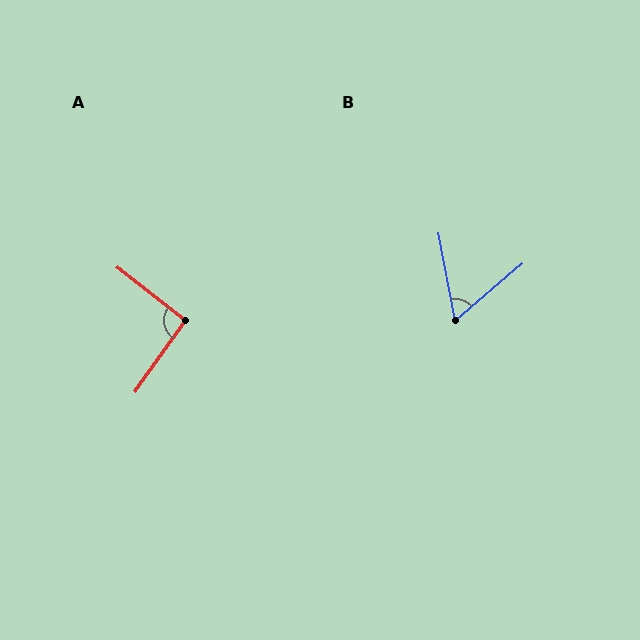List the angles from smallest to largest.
B (60°), A (93°).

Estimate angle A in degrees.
Approximately 93 degrees.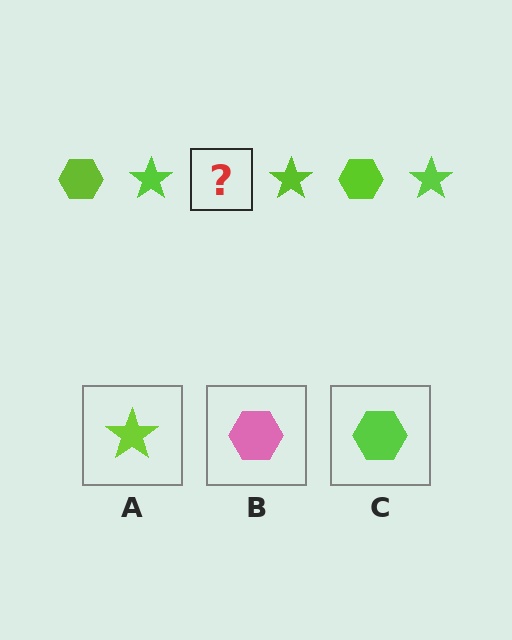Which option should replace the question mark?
Option C.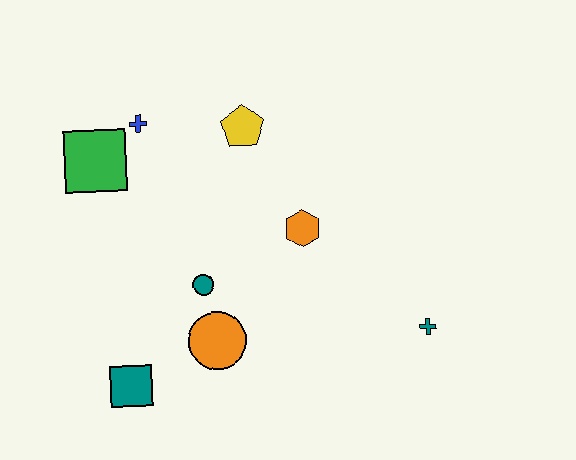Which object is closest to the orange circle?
The teal circle is closest to the orange circle.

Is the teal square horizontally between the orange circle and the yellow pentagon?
No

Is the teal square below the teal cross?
Yes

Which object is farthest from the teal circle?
The teal cross is farthest from the teal circle.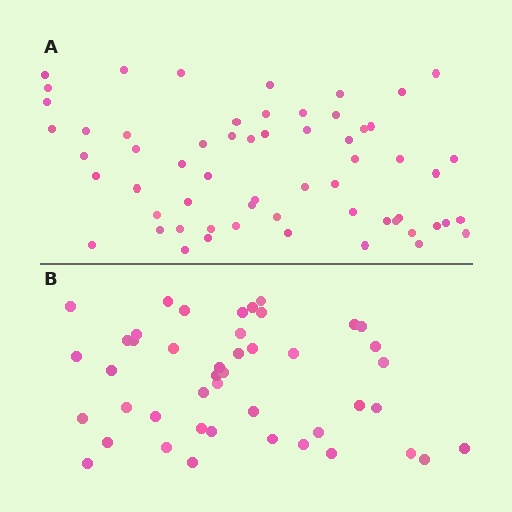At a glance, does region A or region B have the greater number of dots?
Region A (the top region) has more dots.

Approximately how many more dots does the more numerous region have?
Region A has approximately 15 more dots than region B.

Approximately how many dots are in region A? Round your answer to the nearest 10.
About 60 dots.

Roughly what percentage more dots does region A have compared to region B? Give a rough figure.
About 35% more.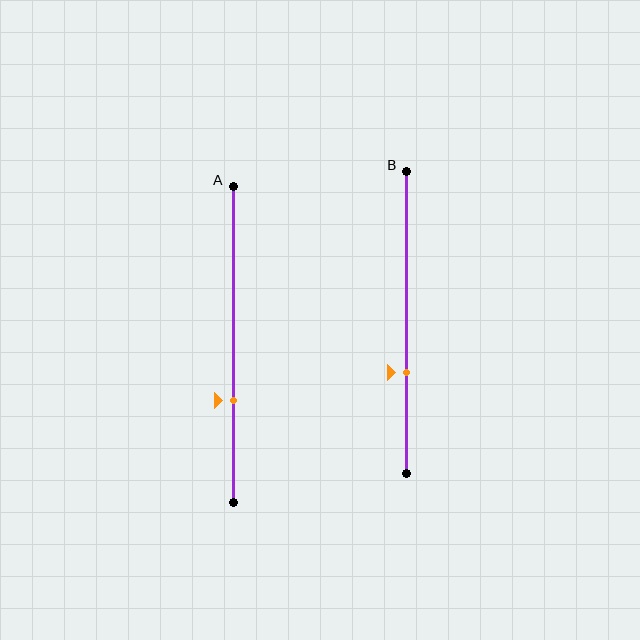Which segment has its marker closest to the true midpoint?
Segment B has its marker closest to the true midpoint.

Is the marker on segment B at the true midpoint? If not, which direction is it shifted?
No, the marker on segment B is shifted downward by about 16% of the segment length.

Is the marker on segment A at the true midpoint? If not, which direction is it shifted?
No, the marker on segment A is shifted downward by about 18% of the segment length.